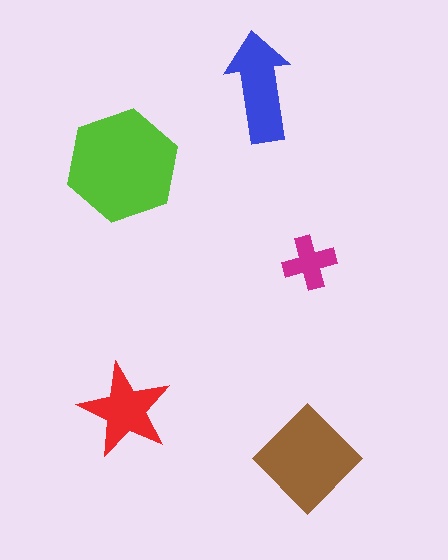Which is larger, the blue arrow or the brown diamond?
The brown diamond.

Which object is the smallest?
The magenta cross.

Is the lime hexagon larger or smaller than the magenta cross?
Larger.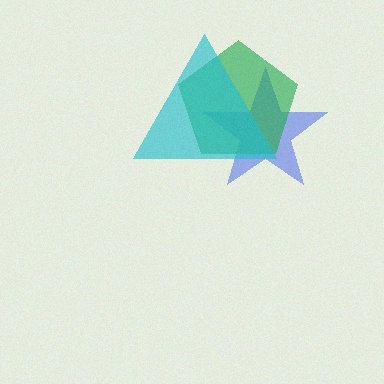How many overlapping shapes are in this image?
There are 3 overlapping shapes in the image.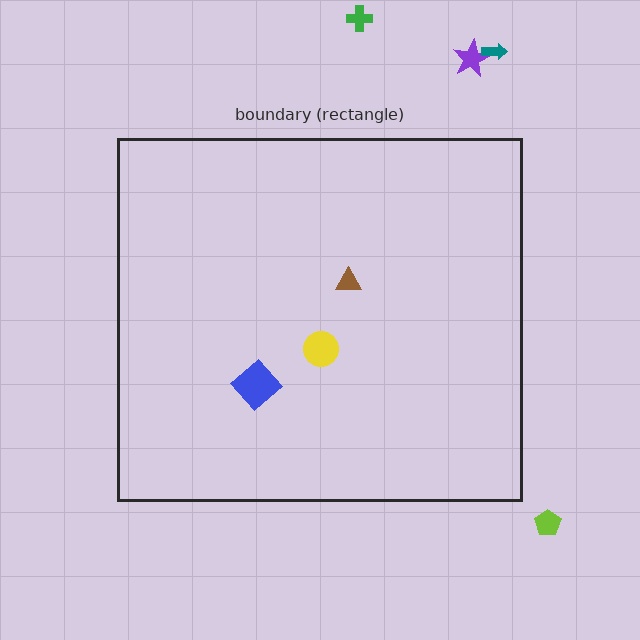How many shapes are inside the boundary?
3 inside, 4 outside.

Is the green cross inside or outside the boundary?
Outside.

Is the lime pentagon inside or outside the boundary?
Outside.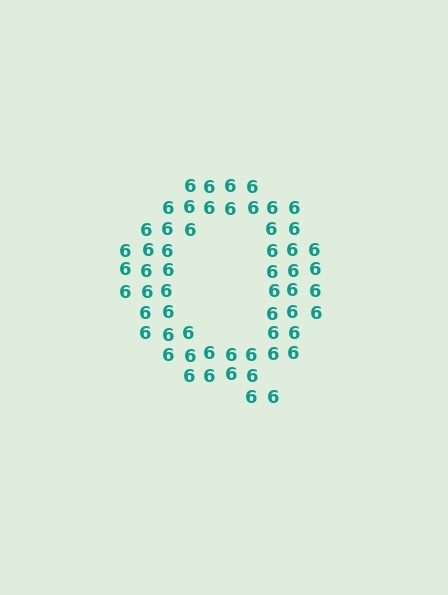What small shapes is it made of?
It is made of small digit 6's.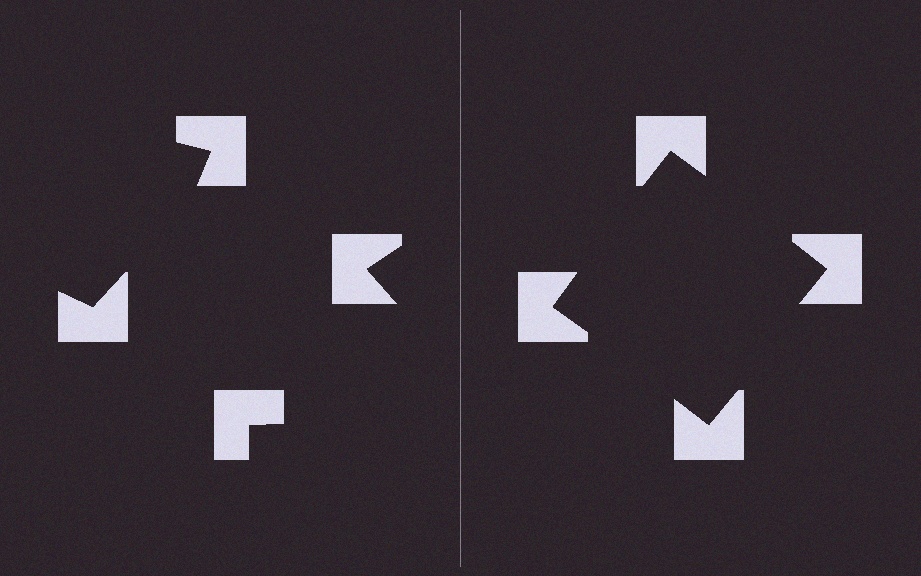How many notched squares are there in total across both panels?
8 — 4 on each side.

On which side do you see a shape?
An illusory square appears on the right side. On the left side the wedge cuts are rotated, so no coherent shape forms.